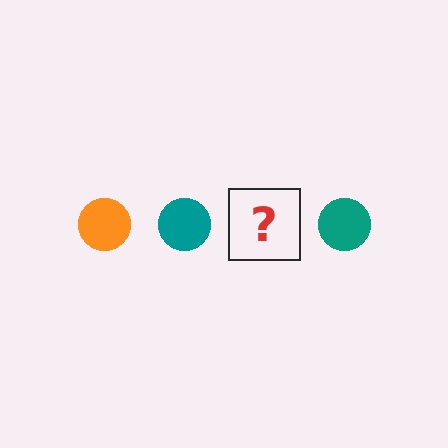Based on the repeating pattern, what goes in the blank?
The blank should be an orange circle.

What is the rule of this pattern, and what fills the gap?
The rule is that the pattern cycles through orange, teal circles. The gap should be filled with an orange circle.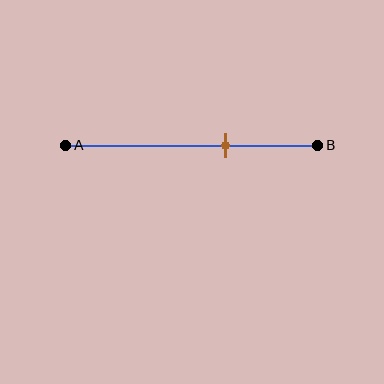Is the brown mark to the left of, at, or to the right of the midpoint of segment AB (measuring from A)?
The brown mark is to the right of the midpoint of segment AB.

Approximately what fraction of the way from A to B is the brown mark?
The brown mark is approximately 65% of the way from A to B.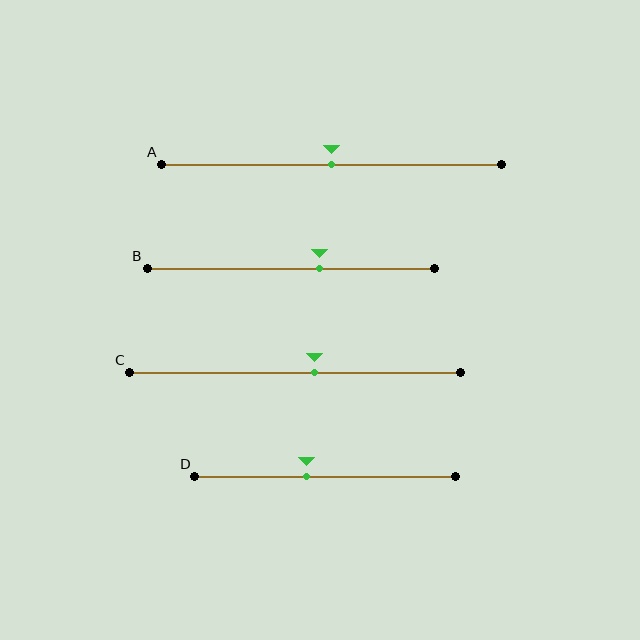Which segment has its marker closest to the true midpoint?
Segment A has its marker closest to the true midpoint.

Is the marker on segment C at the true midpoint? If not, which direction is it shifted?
No, the marker on segment C is shifted to the right by about 6% of the segment length.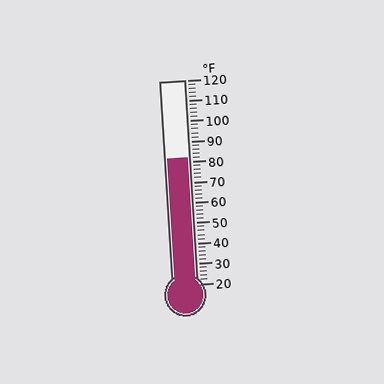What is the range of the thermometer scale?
The thermometer scale ranges from 20°F to 120°F.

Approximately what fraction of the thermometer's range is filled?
The thermometer is filled to approximately 60% of its range.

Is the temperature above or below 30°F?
The temperature is above 30°F.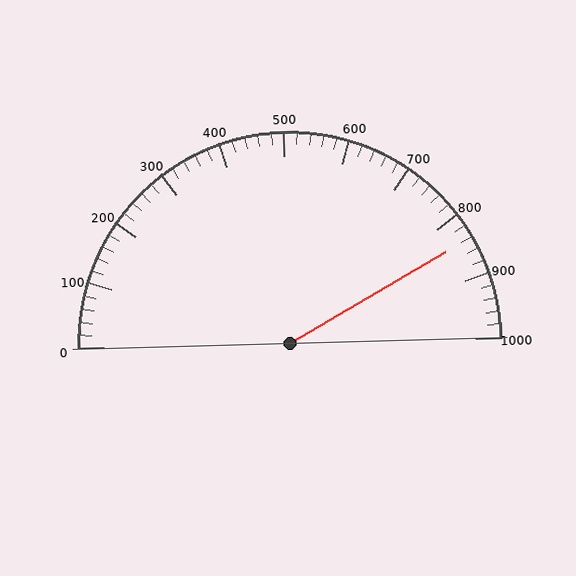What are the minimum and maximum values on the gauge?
The gauge ranges from 0 to 1000.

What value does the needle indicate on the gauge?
The needle indicates approximately 840.